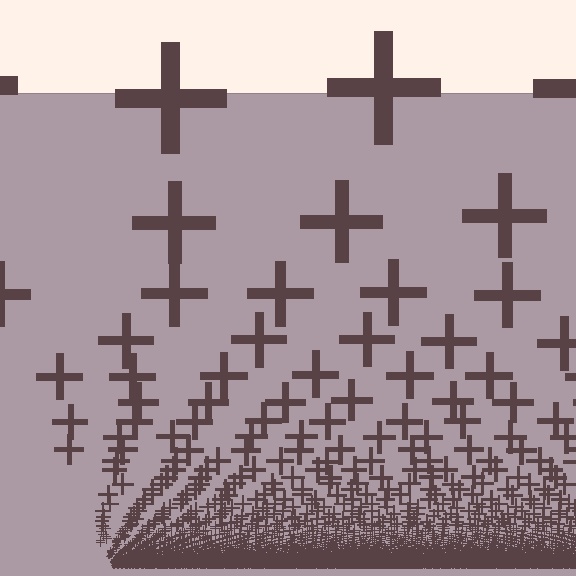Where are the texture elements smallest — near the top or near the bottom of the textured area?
Near the bottom.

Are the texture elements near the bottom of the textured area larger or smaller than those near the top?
Smaller. The gradient is inverted — elements near the bottom are smaller and denser.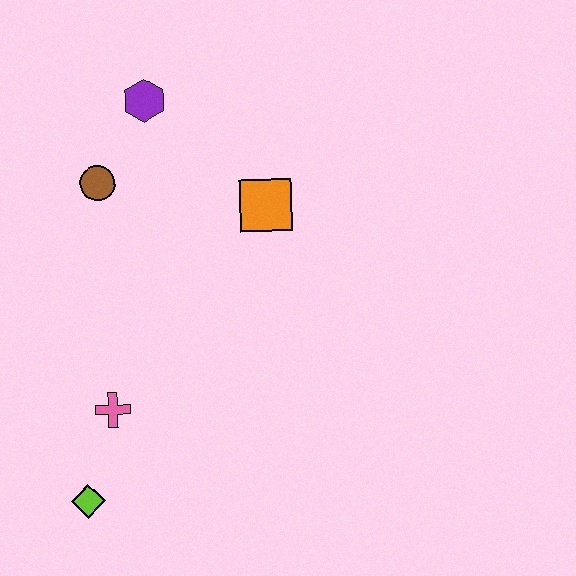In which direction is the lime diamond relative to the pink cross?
The lime diamond is below the pink cross.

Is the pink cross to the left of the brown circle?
No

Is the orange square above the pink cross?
Yes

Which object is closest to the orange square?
The purple hexagon is closest to the orange square.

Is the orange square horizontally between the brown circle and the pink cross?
No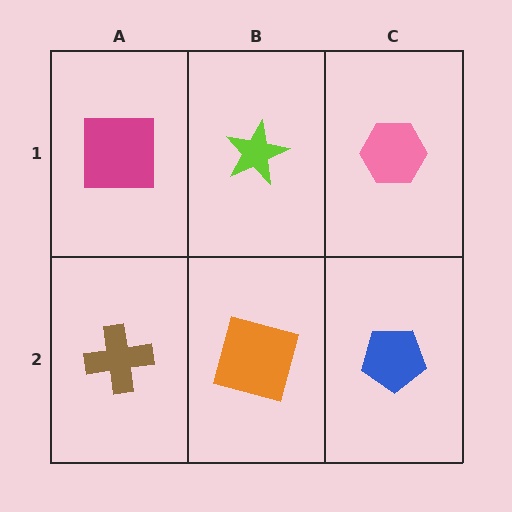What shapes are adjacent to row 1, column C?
A blue pentagon (row 2, column C), a lime star (row 1, column B).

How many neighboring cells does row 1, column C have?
2.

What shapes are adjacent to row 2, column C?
A pink hexagon (row 1, column C), an orange square (row 2, column B).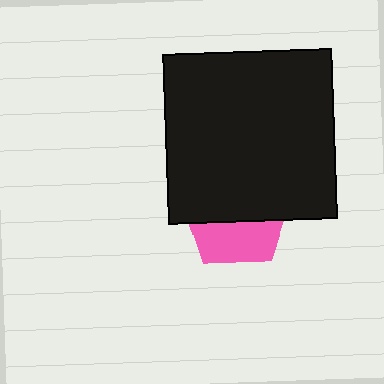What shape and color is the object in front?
The object in front is a black square.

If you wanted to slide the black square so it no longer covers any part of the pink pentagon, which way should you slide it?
Slide it up — that is the most direct way to separate the two shapes.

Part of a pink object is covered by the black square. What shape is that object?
It is a pentagon.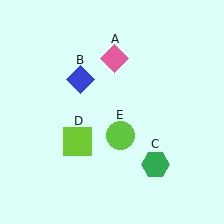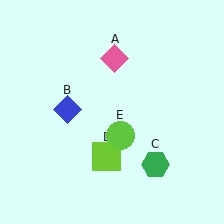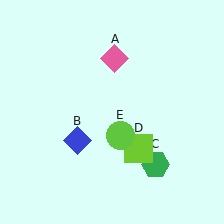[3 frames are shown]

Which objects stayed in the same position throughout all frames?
Pink diamond (object A) and green hexagon (object C) and lime circle (object E) remained stationary.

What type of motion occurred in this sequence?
The blue diamond (object B), lime square (object D) rotated counterclockwise around the center of the scene.